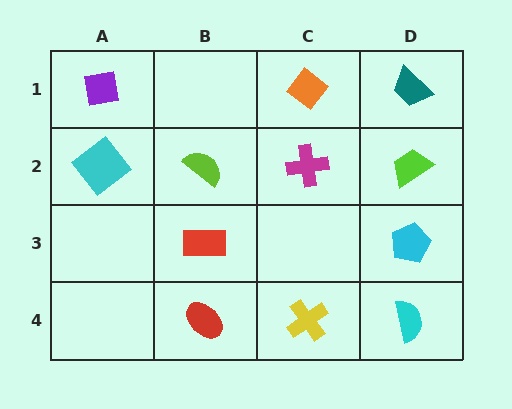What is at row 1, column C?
An orange diamond.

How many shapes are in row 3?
2 shapes.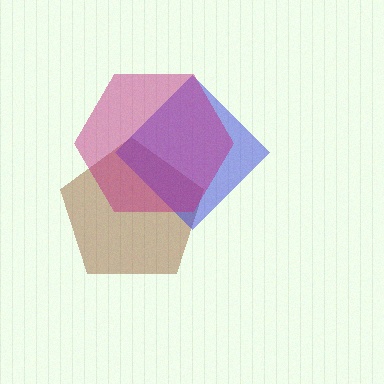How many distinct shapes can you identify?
There are 3 distinct shapes: a brown pentagon, a blue diamond, a magenta hexagon.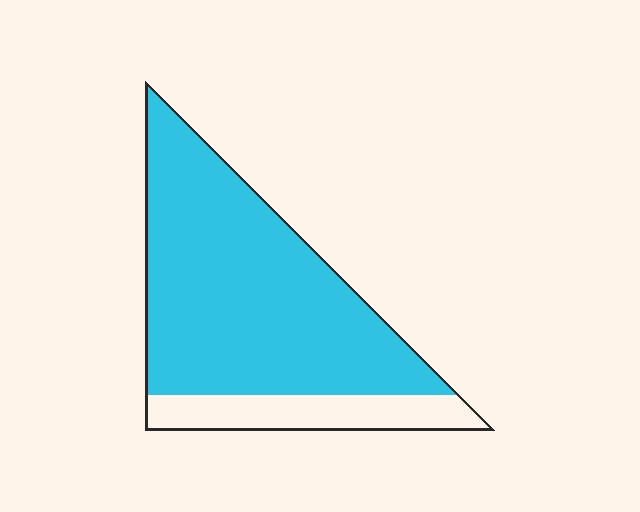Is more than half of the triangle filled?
Yes.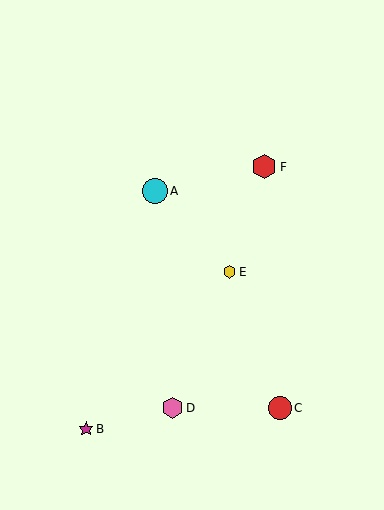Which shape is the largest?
The cyan circle (labeled A) is the largest.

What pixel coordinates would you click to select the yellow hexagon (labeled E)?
Click at (230, 272) to select the yellow hexagon E.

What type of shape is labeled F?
Shape F is a red hexagon.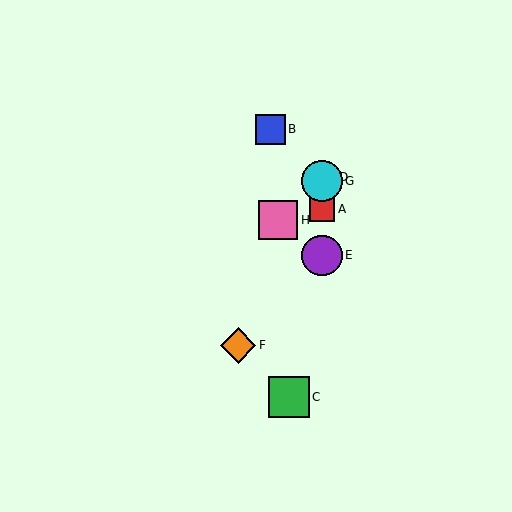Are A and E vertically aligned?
Yes, both are at x≈322.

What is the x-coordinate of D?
Object D is at x≈322.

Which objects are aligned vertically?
Objects A, D, E, G are aligned vertically.